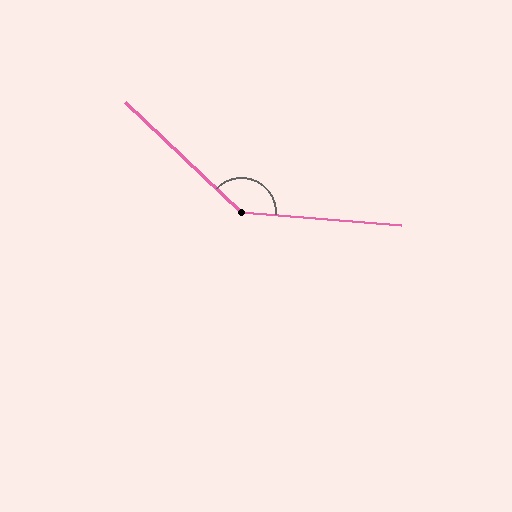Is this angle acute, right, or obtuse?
It is obtuse.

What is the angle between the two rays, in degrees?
Approximately 141 degrees.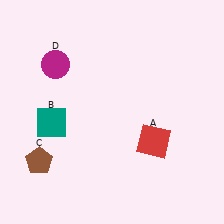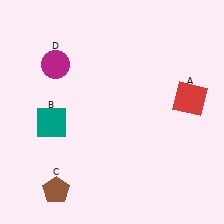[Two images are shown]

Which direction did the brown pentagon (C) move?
The brown pentagon (C) moved down.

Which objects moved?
The objects that moved are: the red square (A), the brown pentagon (C).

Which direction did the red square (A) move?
The red square (A) moved up.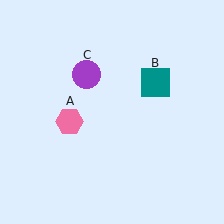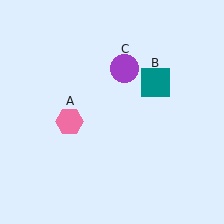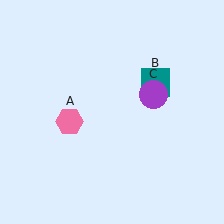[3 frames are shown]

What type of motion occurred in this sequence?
The purple circle (object C) rotated clockwise around the center of the scene.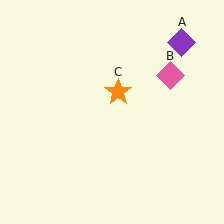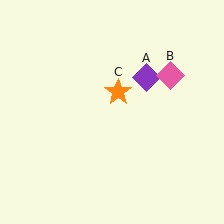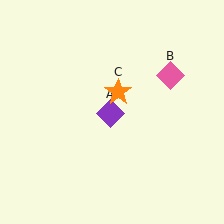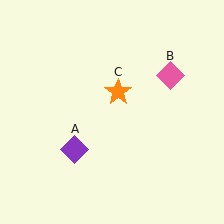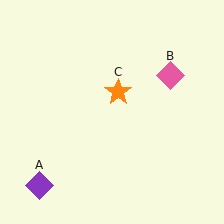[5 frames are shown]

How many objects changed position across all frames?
1 object changed position: purple diamond (object A).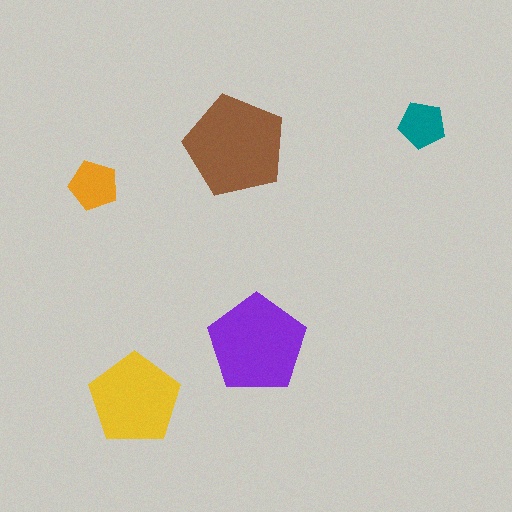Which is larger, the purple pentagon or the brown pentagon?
The brown one.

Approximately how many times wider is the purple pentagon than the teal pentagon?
About 2 times wider.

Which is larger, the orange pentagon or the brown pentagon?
The brown one.